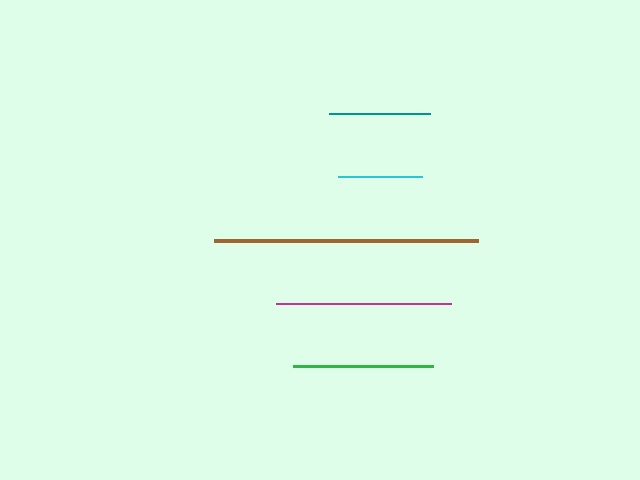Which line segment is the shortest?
The cyan line is the shortest at approximately 84 pixels.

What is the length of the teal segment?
The teal segment is approximately 100 pixels long.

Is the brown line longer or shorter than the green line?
The brown line is longer than the green line.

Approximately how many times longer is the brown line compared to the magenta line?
The brown line is approximately 1.5 times the length of the magenta line.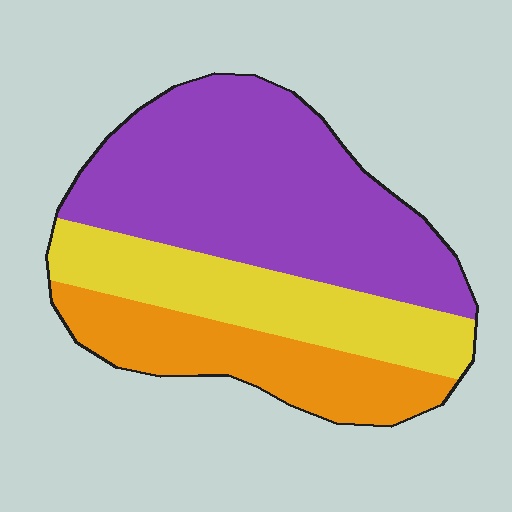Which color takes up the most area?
Purple, at roughly 50%.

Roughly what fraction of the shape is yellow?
Yellow takes up between a sixth and a third of the shape.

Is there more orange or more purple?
Purple.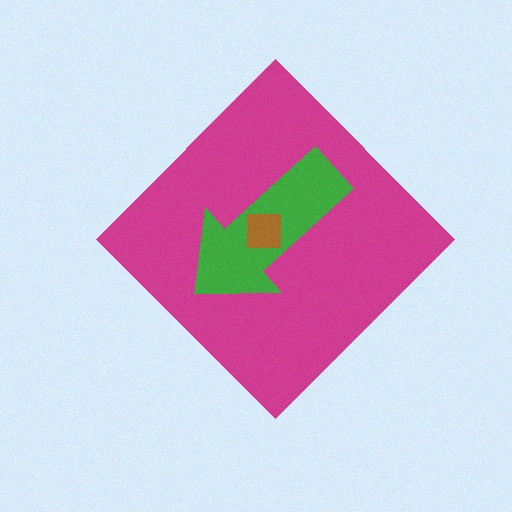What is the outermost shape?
The magenta diamond.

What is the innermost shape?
The brown square.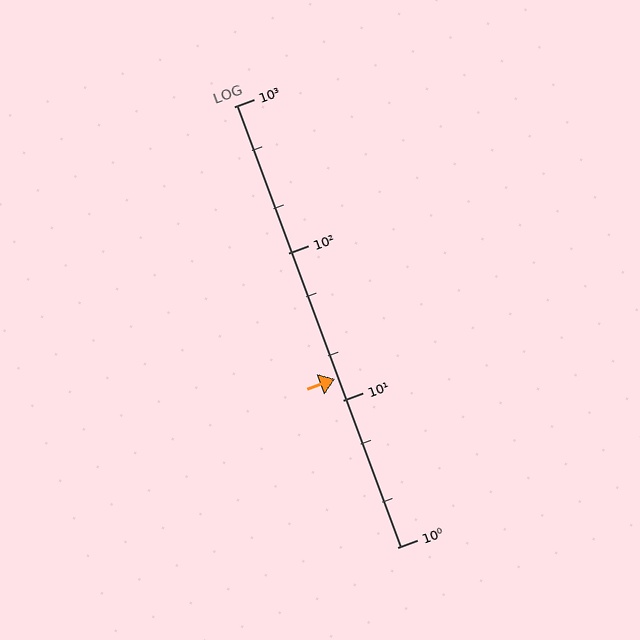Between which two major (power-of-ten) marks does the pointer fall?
The pointer is between 10 and 100.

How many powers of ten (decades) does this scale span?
The scale spans 3 decades, from 1 to 1000.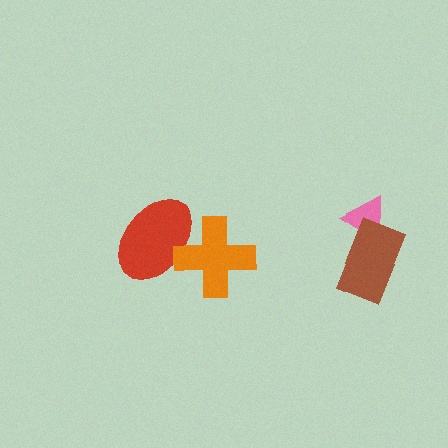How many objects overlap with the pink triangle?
1 object overlaps with the pink triangle.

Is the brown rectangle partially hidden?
No, no other shape covers it.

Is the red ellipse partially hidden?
Yes, it is partially covered by another shape.